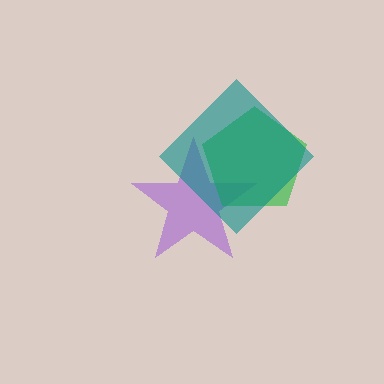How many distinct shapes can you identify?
There are 3 distinct shapes: a purple star, a green pentagon, a teal diamond.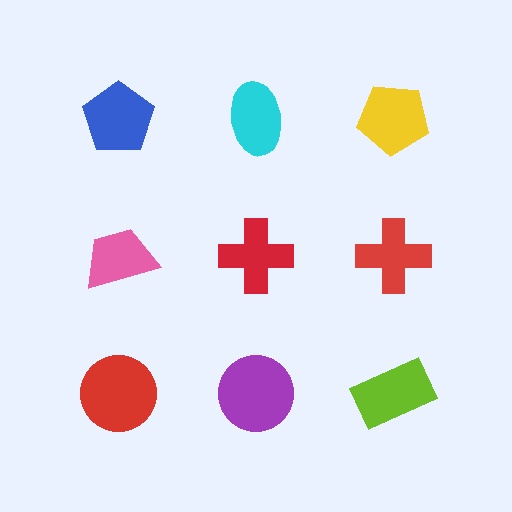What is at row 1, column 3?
A yellow pentagon.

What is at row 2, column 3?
A red cross.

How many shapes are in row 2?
3 shapes.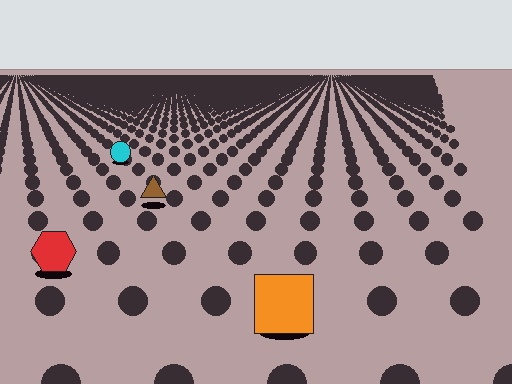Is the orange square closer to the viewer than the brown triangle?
Yes. The orange square is closer — you can tell from the texture gradient: the ground texture is coarser near it.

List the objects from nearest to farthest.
From nearest to farthest: the orange square, the red hexagon, the brown triangle, the cyan circle.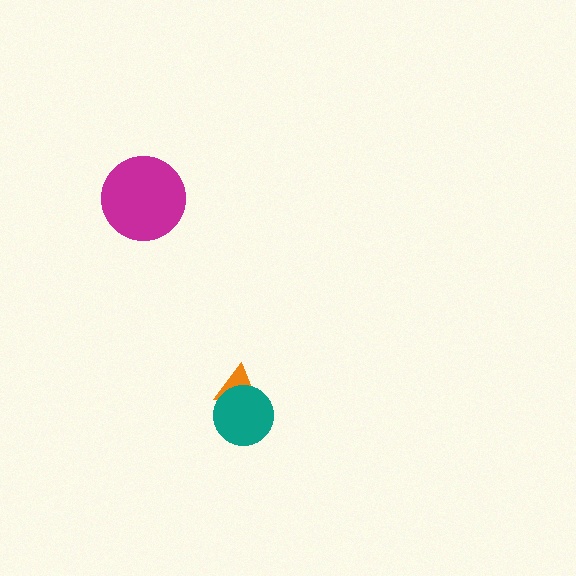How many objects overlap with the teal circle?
1 object overlaps with the teal circle.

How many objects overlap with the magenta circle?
0 objects overlap with the magenta circle.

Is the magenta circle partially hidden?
No, no other shape covers it.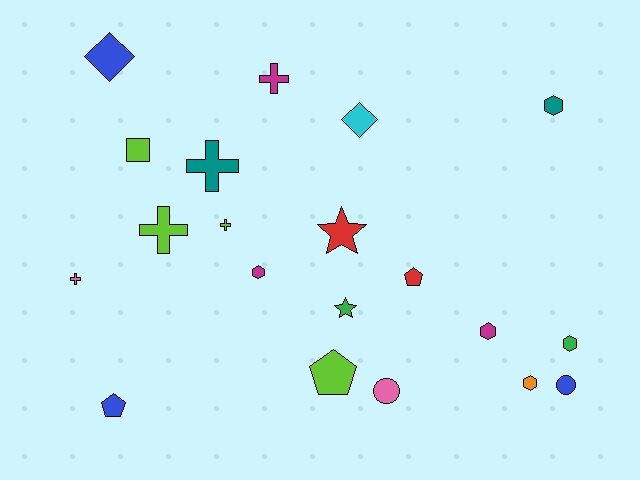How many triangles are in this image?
There are no triangles.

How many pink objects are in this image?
There are 2 pink objects.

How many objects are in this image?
There are 20 objects.